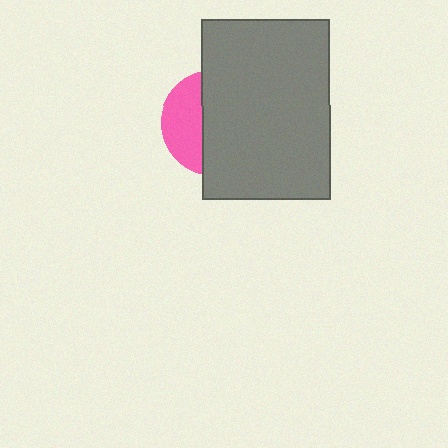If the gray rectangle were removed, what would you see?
You would see the complete pink circle.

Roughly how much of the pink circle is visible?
A small part of it is visible (roughly 35%).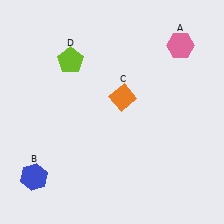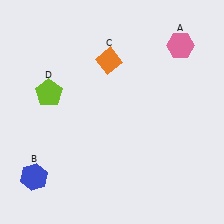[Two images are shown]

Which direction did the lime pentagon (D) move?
The lime pentagon (D) moved down.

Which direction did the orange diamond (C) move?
The orange diamond (C) moved up.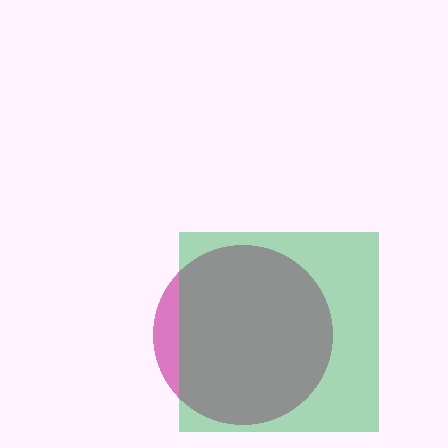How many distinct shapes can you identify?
There are 2 distinct shapes: a magenta circle, a green square.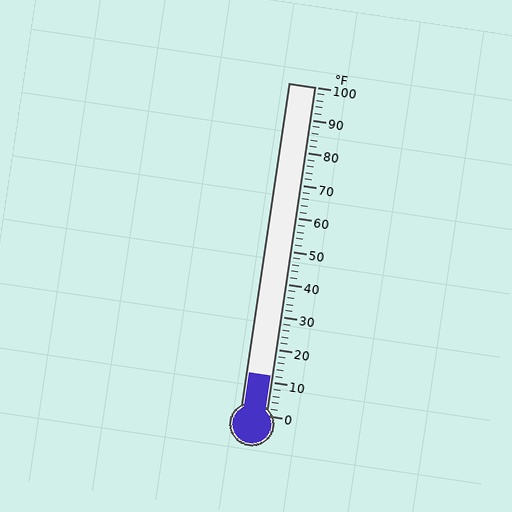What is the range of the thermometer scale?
The thermometer scale ranges from 0°F to 100°F.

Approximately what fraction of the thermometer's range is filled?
The thermometer is filled to approximately 10% of its range.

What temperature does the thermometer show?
The thermometer shows approximately 12°F.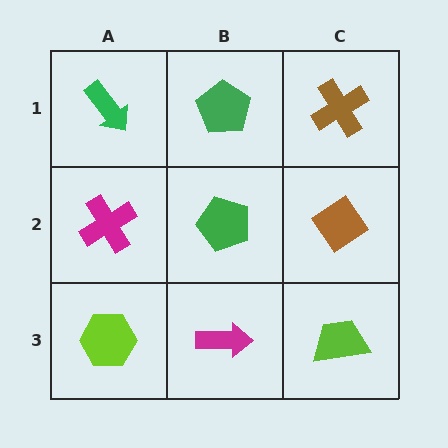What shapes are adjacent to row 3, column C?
A brown diamond (row 2, column C), a magenta arrow (row 3, column B).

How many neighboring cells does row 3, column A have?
2.